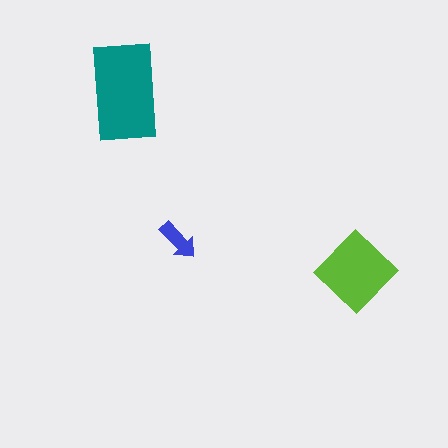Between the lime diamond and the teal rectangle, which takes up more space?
The teal rectangle.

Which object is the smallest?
The blue arrow.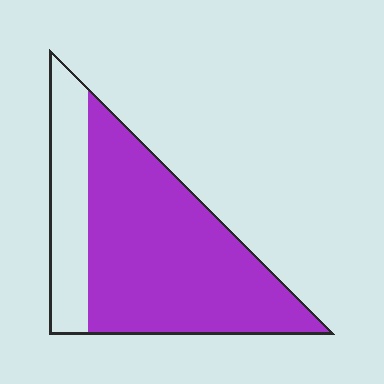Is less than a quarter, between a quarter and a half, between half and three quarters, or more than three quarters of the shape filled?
Between half and three quarters.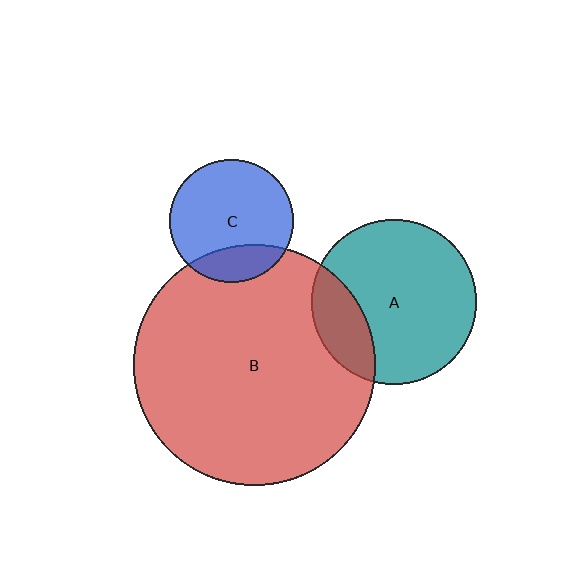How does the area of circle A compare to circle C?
Approximately 1.8 times.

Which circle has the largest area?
Circle B (red).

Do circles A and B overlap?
Yes.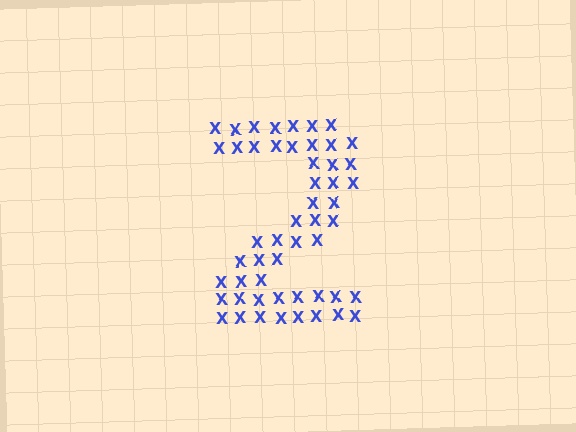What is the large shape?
The large shape is the digit 2.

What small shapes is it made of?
It is made of small letter X's.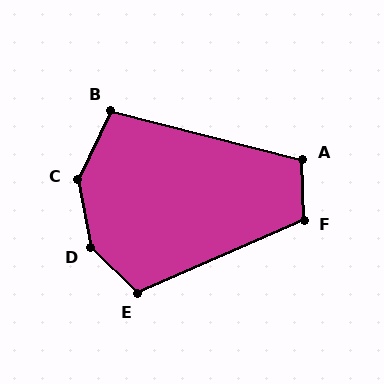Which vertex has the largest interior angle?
D, at approximately 146 degrees.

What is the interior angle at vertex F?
Approximately 113 degrees (obtuse).